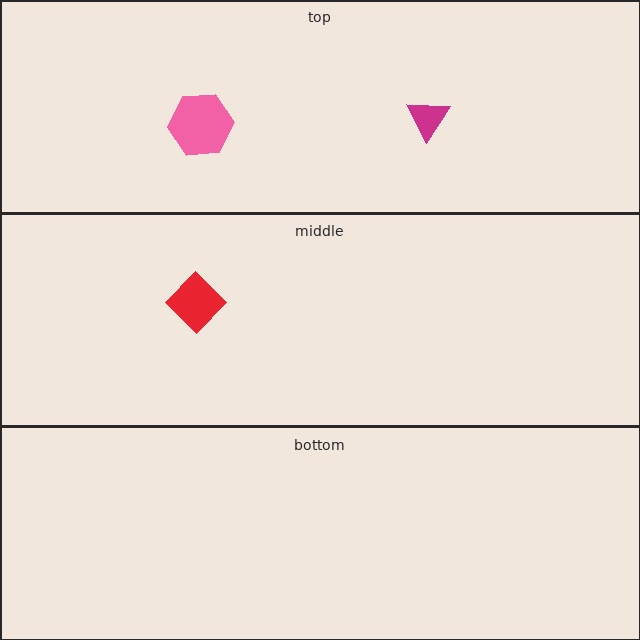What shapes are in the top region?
The pink hexagon, the magenta triangle.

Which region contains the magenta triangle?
The top region.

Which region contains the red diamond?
The middle region.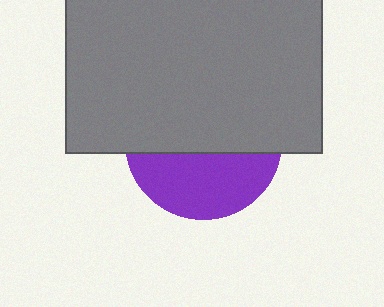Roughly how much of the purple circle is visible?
A small part of it is visible (roughly 41%).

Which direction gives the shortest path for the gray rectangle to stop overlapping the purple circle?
Moving up gives the shortest separation.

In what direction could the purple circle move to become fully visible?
The purple circle could move down. That would shift it out from behind the gray rectangle entirely.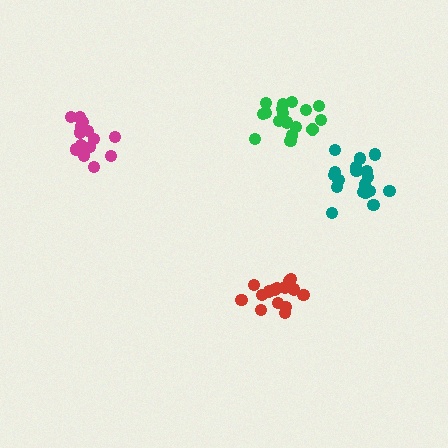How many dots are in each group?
Group 1: 15 dots, Group 2: 18 dots, Group 3: 15 dots, Group 4: 17 dots (65 total).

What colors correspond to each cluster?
The clusters are colored: red, teal, magenta, green.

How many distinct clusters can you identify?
There are 4 distinct clusters.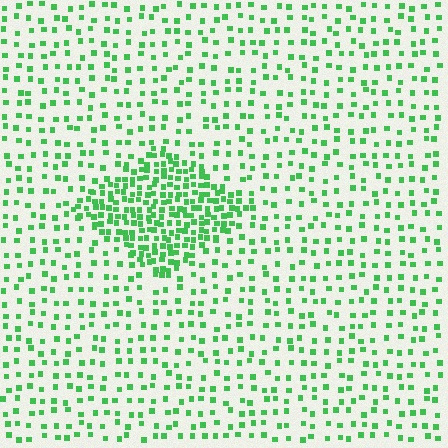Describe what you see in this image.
The image contains small green elements arranged at two different densities. A diamond-shaped region is visible where the elements are more densely packed than the surrounding area.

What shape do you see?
I see a diamond.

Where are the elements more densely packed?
The elements are more densely packed inside the diamond boundary.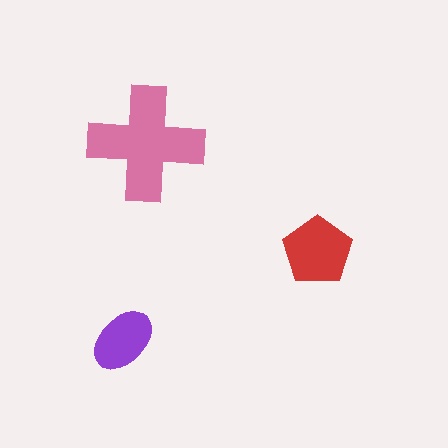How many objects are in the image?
There are 3 objects in the image.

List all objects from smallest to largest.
The purple ellipse, the red pentagon, the pink cross.